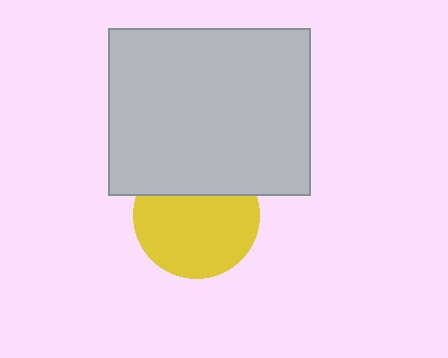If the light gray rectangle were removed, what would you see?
You would see the complete yellow circle.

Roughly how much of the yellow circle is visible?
Most of it is visible (roughly 70%).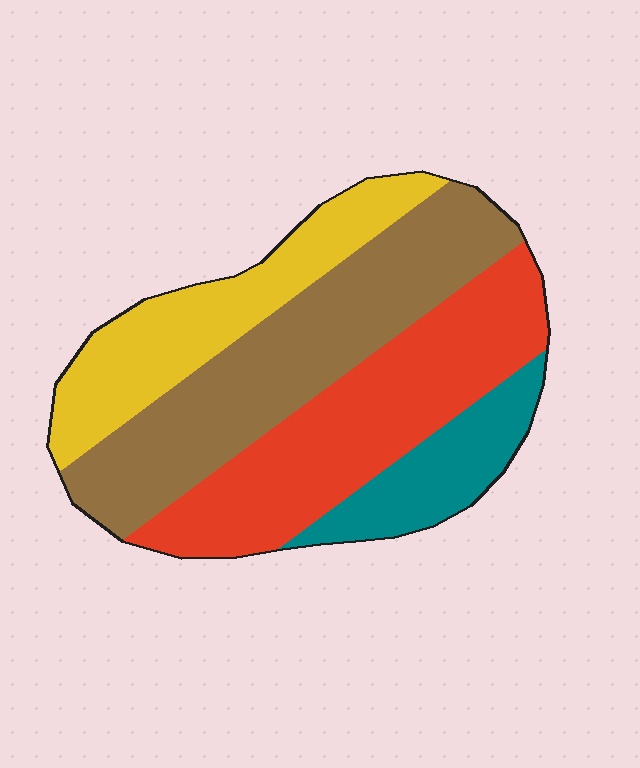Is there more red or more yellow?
Red.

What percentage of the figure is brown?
Brown covers around 35% of the figure.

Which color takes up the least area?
Teal, at roughly 15%.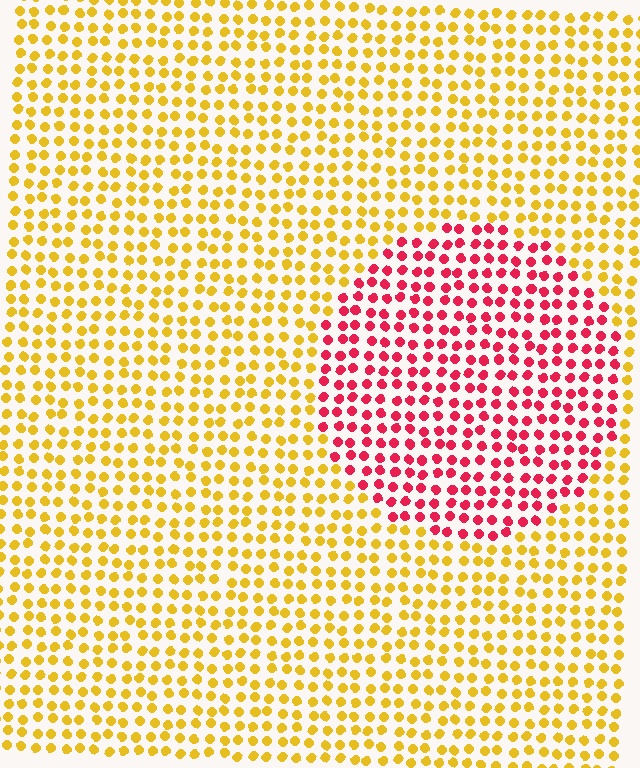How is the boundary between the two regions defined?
The boundary is defined purely by a slight shift in hue (about 62 degrees). Spacing, size, and orientation are identical on both sides.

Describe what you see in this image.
The image is filled with small yellow elements in a uniform arrangement. A circle-shaped region is visible where the elements are tinted to a slightly different hue, forming a subtle color boundary.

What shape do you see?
I see a circle.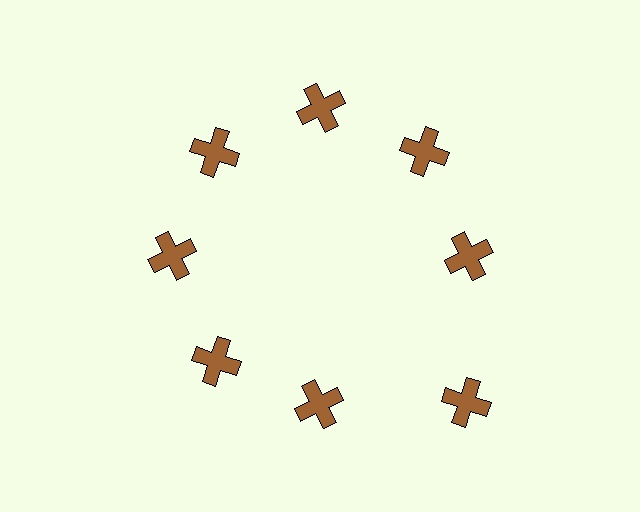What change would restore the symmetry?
The symmetry would be restored by moving it inward, back onto the ring so that all 8 crosses sit at equal angles and equal distance from the center.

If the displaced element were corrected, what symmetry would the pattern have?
It would have 8-fold rotational symmetry — the pattern would map onto itself every 45 degrees.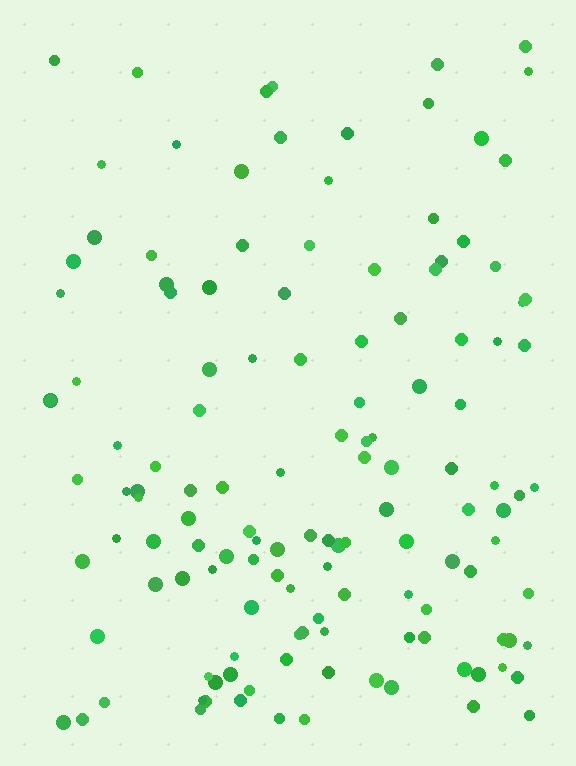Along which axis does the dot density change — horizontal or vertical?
Vertical.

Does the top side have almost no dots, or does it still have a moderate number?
Still a moderate number, just noticeably fewer than the bottom.